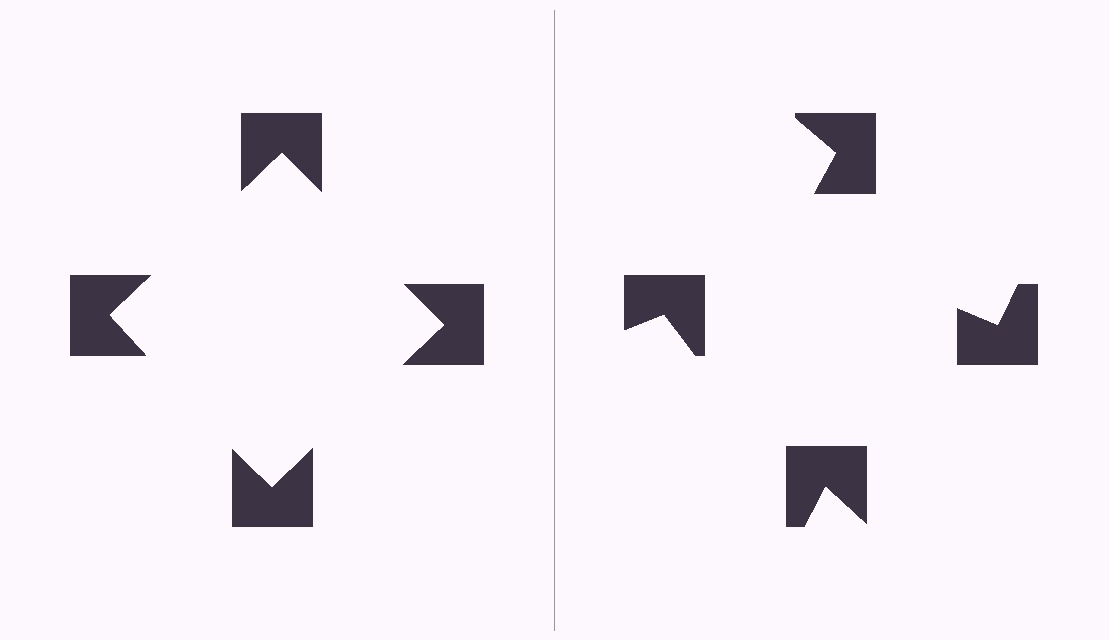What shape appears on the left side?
An illusory square.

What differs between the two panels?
The notched squares are positioned identically on both sides; only the wedge orientations differ. On the left they align to a square; on the right they are misaligned.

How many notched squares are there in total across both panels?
8 — 4 on each side.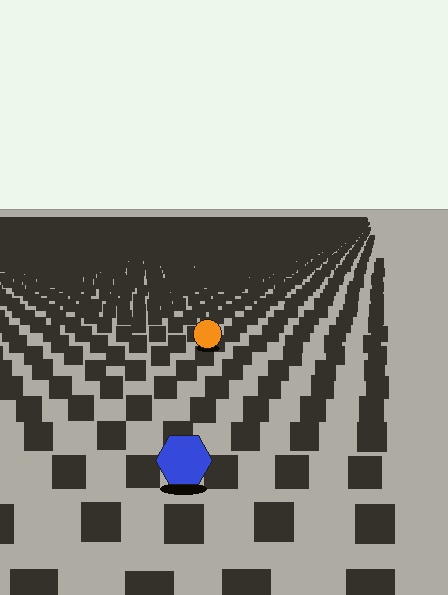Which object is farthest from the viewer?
The orange circle is farthest from the viewer. It appears smaller and the ground texture around it is denser.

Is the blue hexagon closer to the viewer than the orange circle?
Yes. The blue hexagon is closer — you can tell from the texture gradient: the ground texture is coarser near it.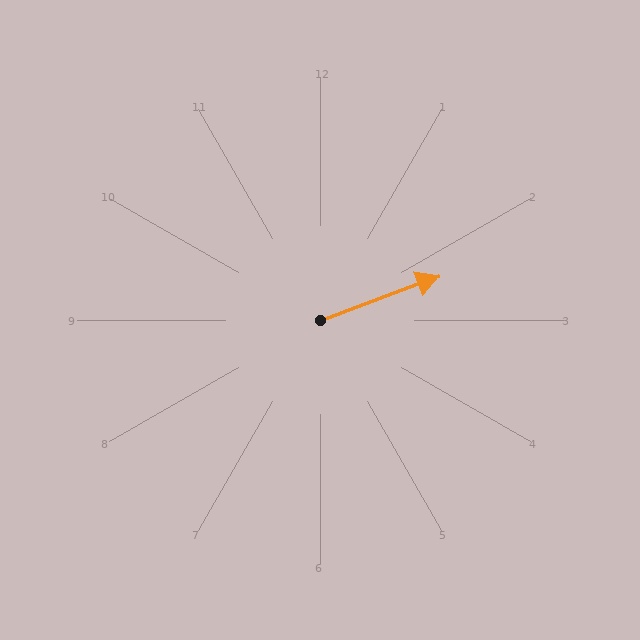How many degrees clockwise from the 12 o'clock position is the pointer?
Approximately 70 degrees.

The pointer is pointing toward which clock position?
Roughly 2 o'clock.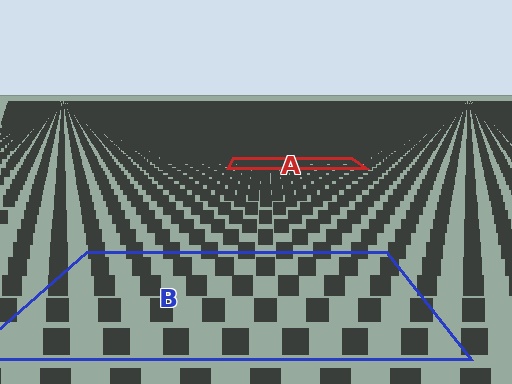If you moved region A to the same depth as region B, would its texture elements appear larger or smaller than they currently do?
They would appear larger. At a closer depth, the same texture elements are projected at a bigger on-screen size.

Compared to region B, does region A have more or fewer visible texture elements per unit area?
Region A has more texture elements per unit area — they are packed more densely because it is farther away.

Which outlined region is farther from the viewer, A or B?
Region A is farther from the viewer — the texture elements inside it appear smaller and more densely packed.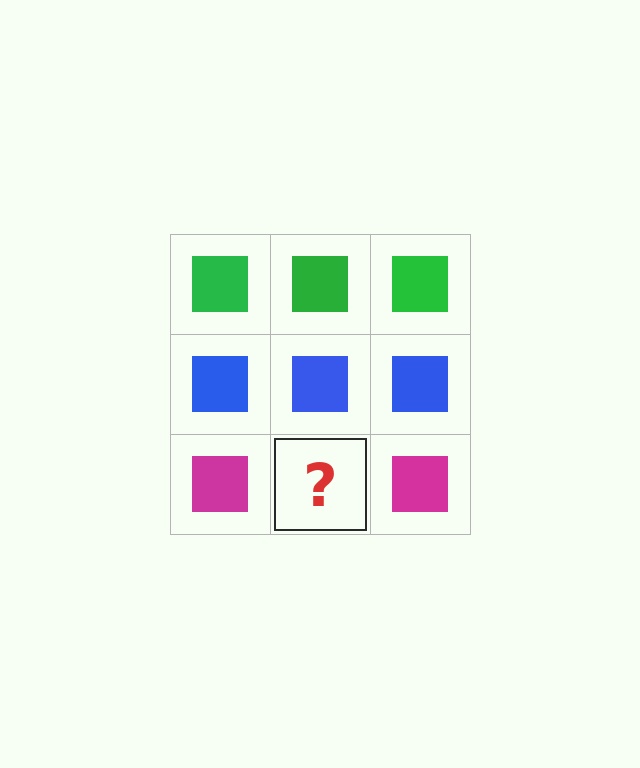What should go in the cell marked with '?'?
The missing cell should contain a magenta square.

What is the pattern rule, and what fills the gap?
The rule is that each row has a consistent color. The gap should be filled with a magenta square.